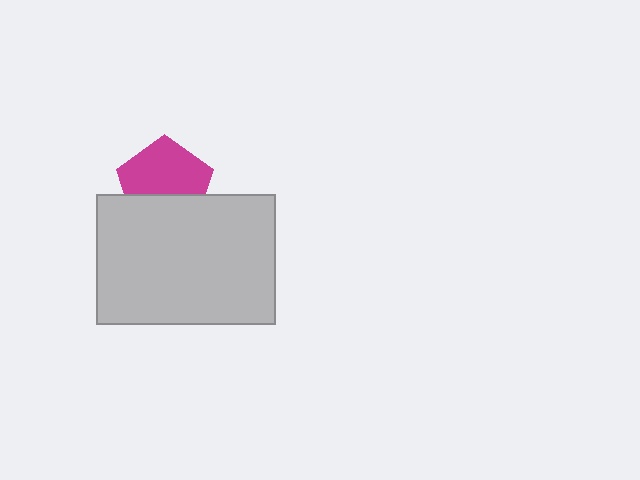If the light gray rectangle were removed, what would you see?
You would see the complete magenta pentagon.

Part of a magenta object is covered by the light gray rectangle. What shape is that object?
It is a pentagon.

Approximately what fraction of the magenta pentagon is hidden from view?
Roughly 38% of the magenta pentagon is hidden behind the light gray rectangle.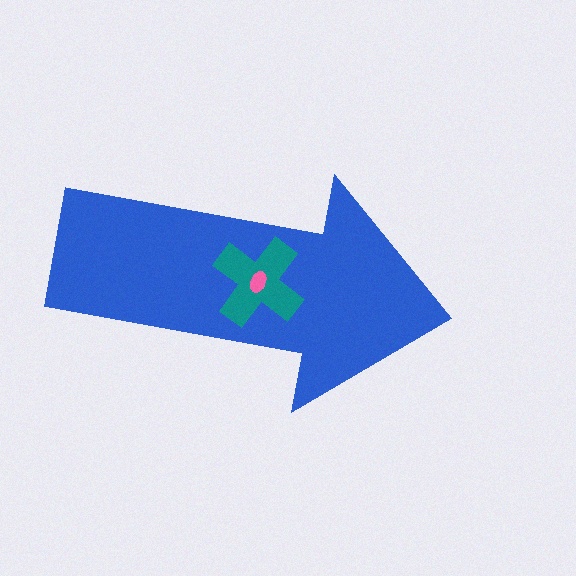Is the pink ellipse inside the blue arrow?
Yes.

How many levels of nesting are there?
3.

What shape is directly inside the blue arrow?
The teal cross.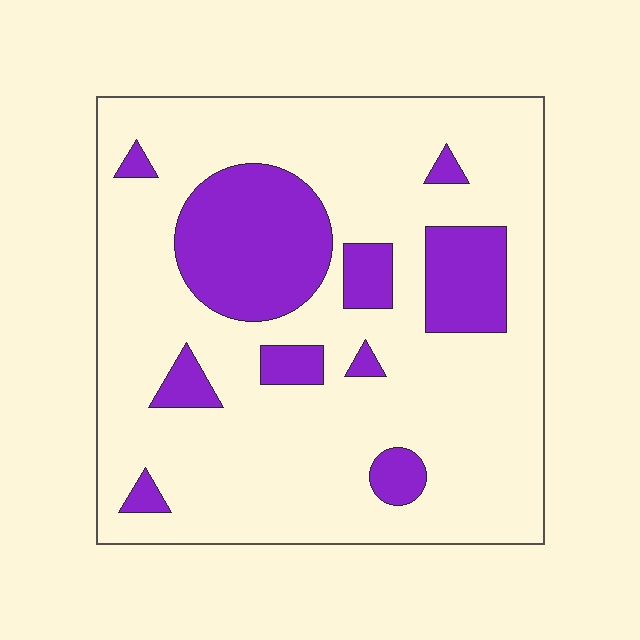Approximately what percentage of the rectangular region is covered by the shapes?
Approximately 20%.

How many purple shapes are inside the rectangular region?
10.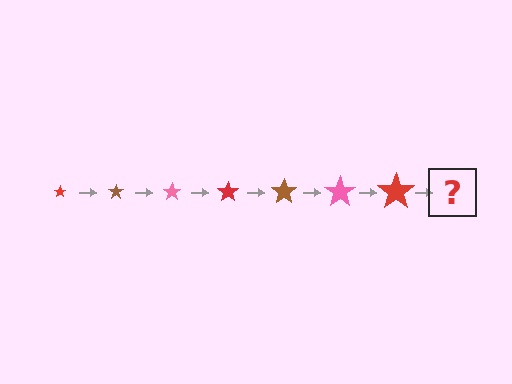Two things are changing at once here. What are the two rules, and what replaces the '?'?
The two rules are that the star grows larger each step and the color cycles through red, brown, and pink. The '?' should be a brown star, larger than the previous one.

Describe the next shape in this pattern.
It should be a brown star, larger than the previous one.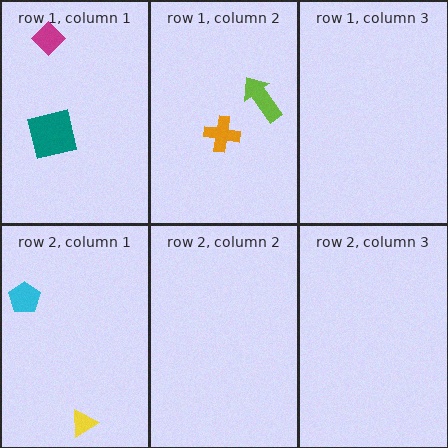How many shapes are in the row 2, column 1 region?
2.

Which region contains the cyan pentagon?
The row 2, column 1 region.